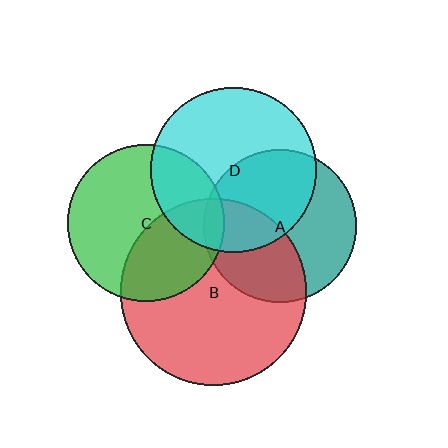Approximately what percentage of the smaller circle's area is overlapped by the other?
Approximately 25%.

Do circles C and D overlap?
Yes.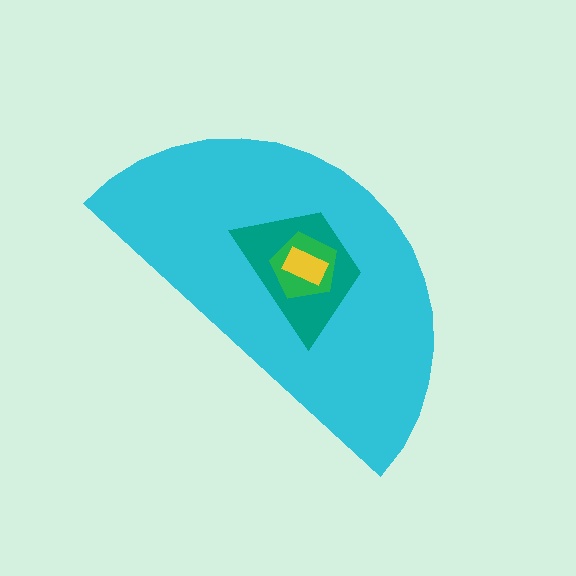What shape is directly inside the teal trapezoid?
The green pentagon.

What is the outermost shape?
The cyan semicircle.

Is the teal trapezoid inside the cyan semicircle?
Yes.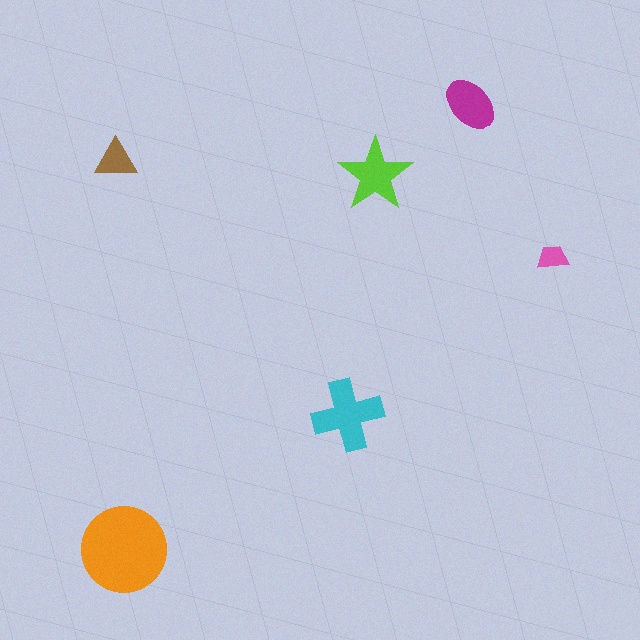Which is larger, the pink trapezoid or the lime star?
The lime star.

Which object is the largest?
The orange circle.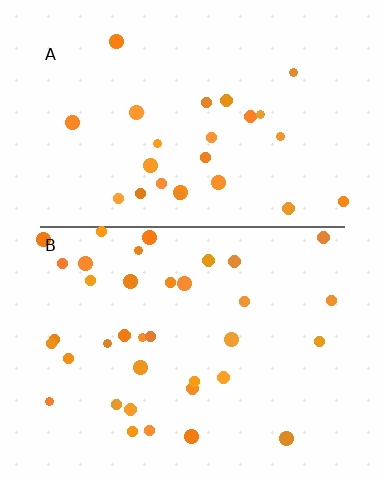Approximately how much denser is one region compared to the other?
Approximately 1.4× — region B over region A.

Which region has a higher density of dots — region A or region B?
B (the bottom).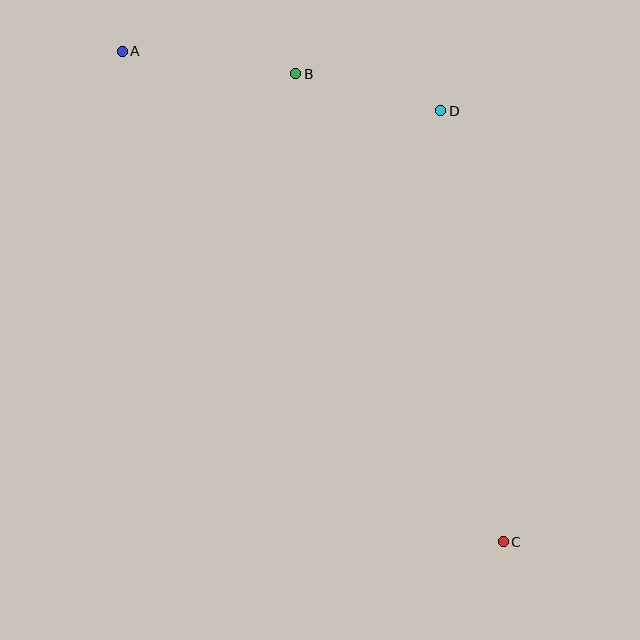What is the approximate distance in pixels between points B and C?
The distance between B and C is approximately 512 pixels.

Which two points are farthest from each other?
Points A and C are farthest from each other.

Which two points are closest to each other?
Points B and D are closest to each other.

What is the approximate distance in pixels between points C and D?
The distance between C and D is approximately 436 pixels.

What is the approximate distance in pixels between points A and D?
The distance between A and D is approximately 324 pixels.